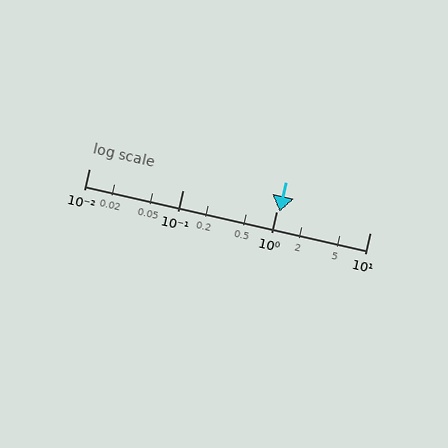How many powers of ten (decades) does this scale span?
The scale spans 3 decades, from 0.01 to 10.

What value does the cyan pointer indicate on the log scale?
The pointer indicates approximately 1.1.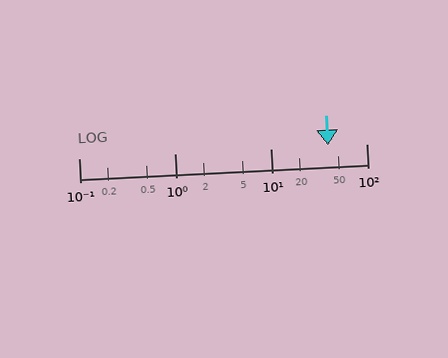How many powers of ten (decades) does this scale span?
The scale spans 3 decades, from 0.1 to 100.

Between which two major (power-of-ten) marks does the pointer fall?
The pointer is between 10 and 100.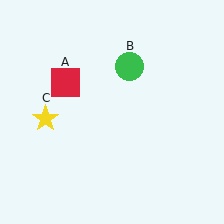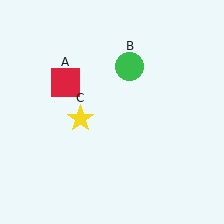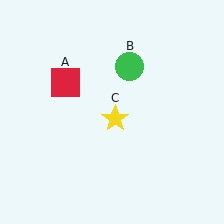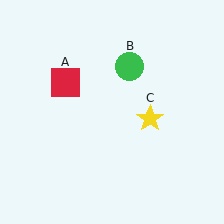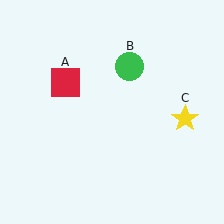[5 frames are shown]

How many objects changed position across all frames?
1 object changed position: yellow star (object C).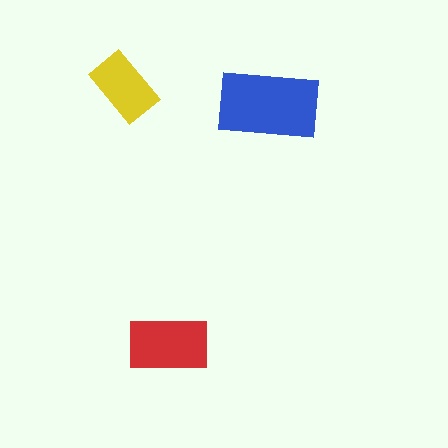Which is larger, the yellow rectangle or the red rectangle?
The red one.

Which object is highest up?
The yellow rectangle is topmost.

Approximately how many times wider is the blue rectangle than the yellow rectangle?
About 1.5 times wider.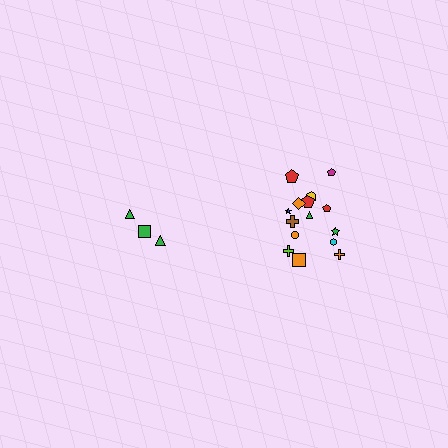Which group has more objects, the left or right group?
The right group.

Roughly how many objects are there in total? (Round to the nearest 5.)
Roughly 20 objects in total.